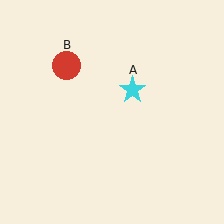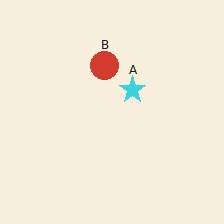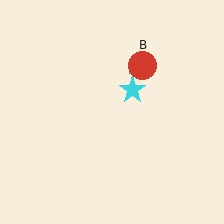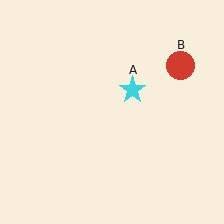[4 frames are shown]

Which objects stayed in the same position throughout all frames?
Cyan star (object A) remained stationary.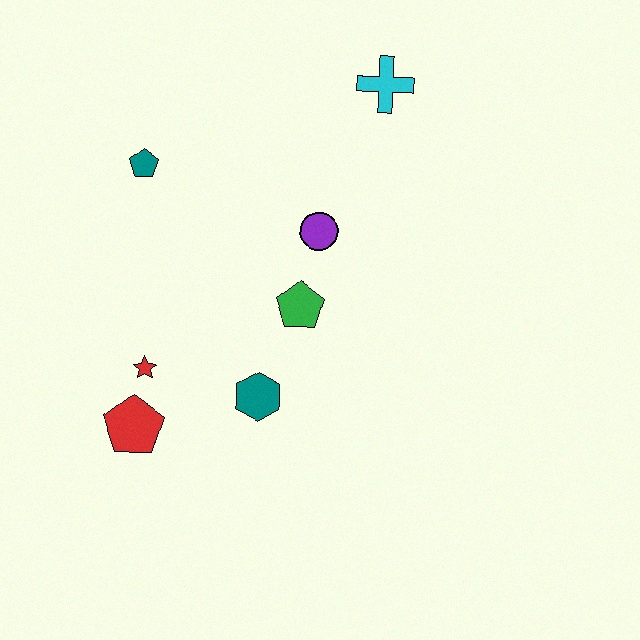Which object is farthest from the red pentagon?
The cyan cross is farthest from the red pentagon.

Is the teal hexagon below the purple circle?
Yes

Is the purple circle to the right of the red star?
Yes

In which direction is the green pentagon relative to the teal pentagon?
The green pentagon is to the right of the teal pentagon.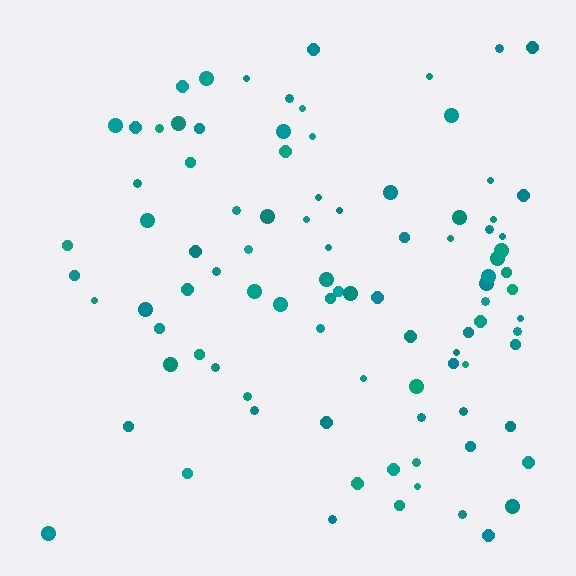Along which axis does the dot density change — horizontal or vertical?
Horizontal.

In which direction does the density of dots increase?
From left to right, with the right side densest.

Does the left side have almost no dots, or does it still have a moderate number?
Still a moderate number, just noticeably fewer than the right.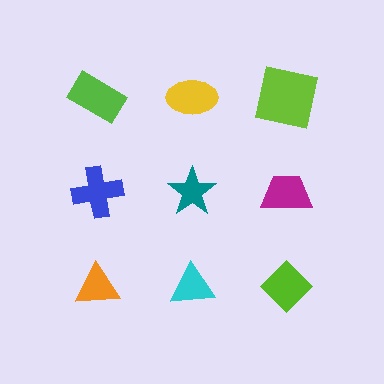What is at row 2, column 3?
A magenta trapezoid.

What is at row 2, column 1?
A blue cross.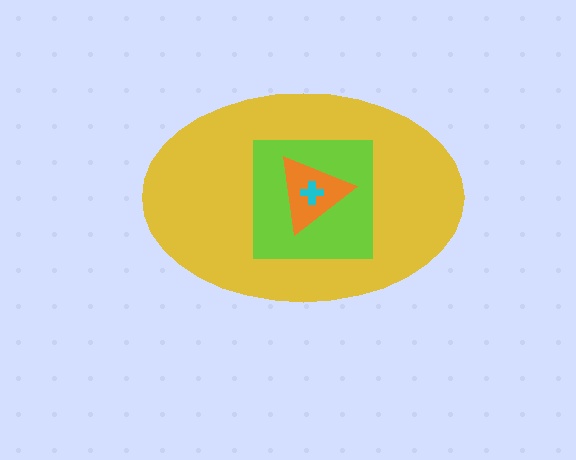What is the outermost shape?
The yellow ellipse.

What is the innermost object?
The cyan cross.